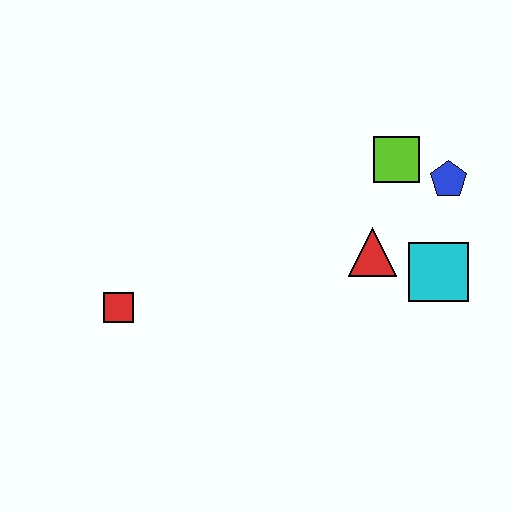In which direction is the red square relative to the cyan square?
The red square is to the left of the cyan square.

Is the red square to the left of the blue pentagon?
Yes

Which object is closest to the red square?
The red triangle is closest to the red square.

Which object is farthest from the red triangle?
The red square is farthest from the red triangle.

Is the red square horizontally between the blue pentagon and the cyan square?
No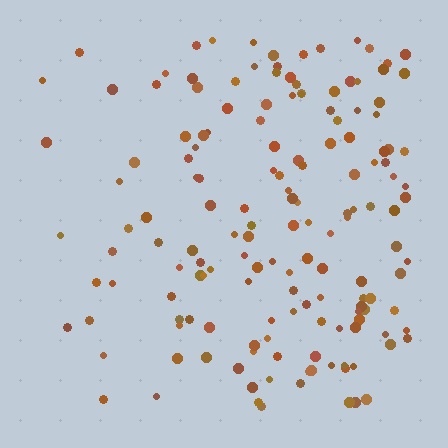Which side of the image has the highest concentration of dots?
The right.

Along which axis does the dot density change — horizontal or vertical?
Horizontal.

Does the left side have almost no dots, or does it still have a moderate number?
Still a moderate number, just noticeably fewer than the right.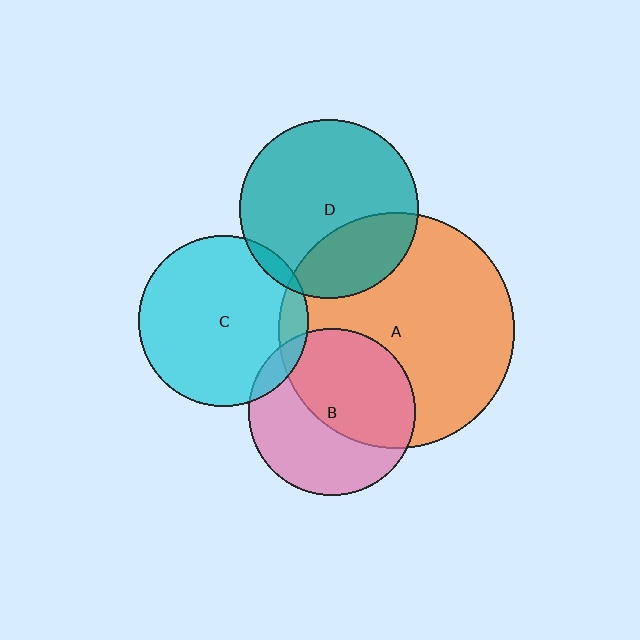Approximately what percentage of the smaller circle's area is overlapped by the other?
Approximately 30%.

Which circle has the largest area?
Circle A (orange).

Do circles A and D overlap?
Yes.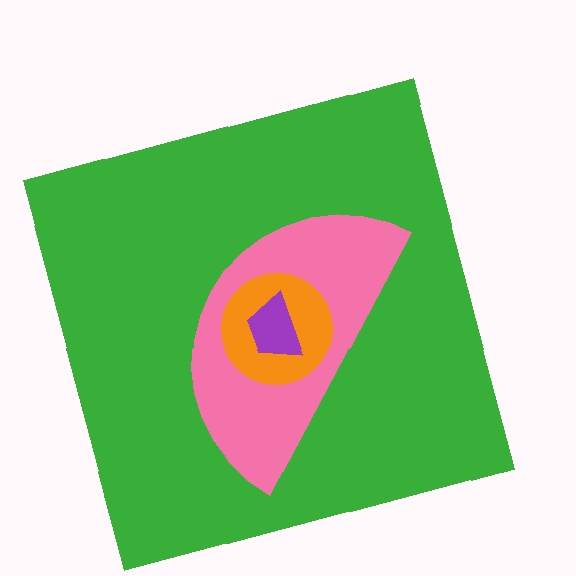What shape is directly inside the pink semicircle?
The orange circle.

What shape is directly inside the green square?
The pink semicircle.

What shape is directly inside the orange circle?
The purple trapezoid.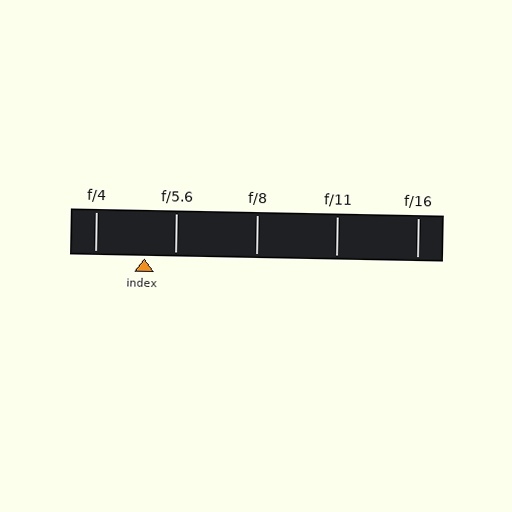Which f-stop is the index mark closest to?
The index mark is closest to f/5.6.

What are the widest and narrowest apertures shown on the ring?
The widest aperture shown is f/4 and the narrowest is f/16.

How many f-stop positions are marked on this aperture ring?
There are 5 f-stop positions marked.